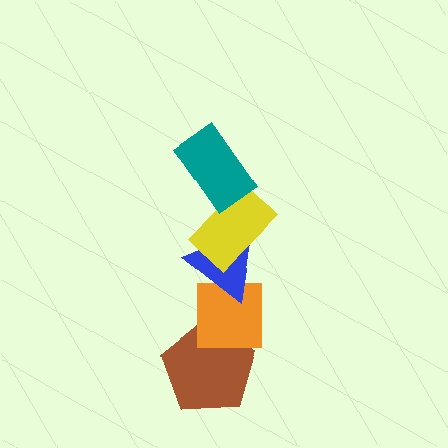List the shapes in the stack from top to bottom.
From top to bottom: the teal rectangle, the yellow rectangle, the blue triangle, the orange square, the brown pentagon.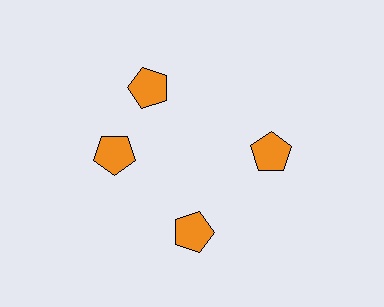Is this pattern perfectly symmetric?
No. The 4 orange pentagons are arranged in a ring, but one element near the 12 o'clock position is rotated out of alignment along the ring, breaking the 4-fold rotational symmetry.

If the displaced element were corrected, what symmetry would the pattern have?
It would have 4-fold rotational symmetry — the pattern would map onto itself every 90 degrees.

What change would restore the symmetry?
The symmetry would be restored by rotating it back into even spacing with its neighbors so that all 4 pentagons sit at equal angles and equal distance from the center.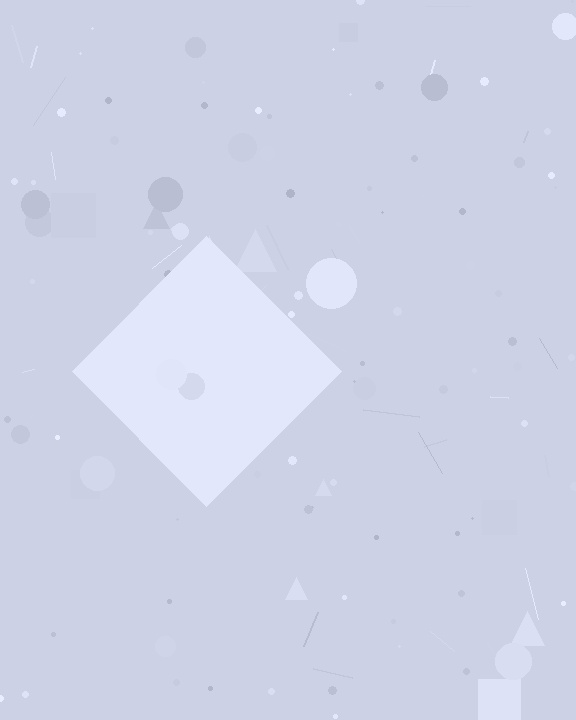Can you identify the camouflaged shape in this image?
The camouflaged shape is a diamond.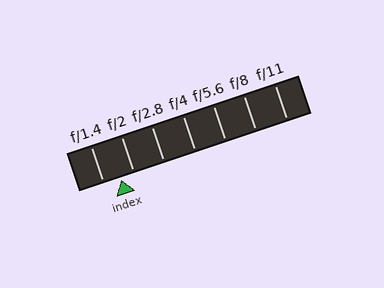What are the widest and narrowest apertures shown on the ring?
The widest aperture shown is f/1.4 and the narrowest is f/11.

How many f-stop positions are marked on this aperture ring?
There are 7 f-stop positions marked.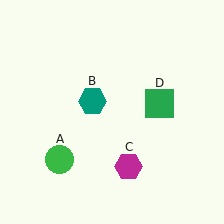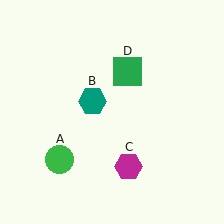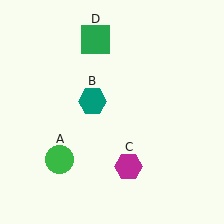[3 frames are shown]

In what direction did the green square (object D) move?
The green square (object D) moved up and to the left.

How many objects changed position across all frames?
1 object changed position: green square (object D).